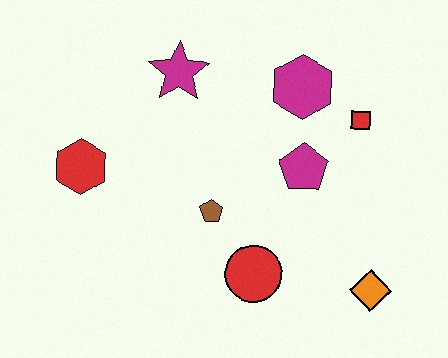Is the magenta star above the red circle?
Yes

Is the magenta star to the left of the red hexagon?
No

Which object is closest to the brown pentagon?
The red circle is closest to the brown pentagon.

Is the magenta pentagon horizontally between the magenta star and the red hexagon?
No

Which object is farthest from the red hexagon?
The orange diamond is farthest from the red hexagon.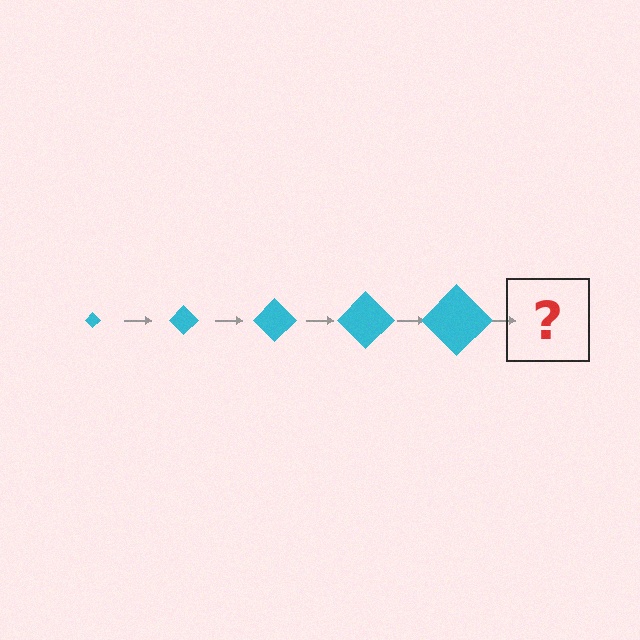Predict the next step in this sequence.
The next step is a cyan diamond, larger than the previous one.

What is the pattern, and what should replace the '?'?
The pattern is that the diamond gets progressively larger each step. The '?' should be a cyan diamond, larger than the previous one.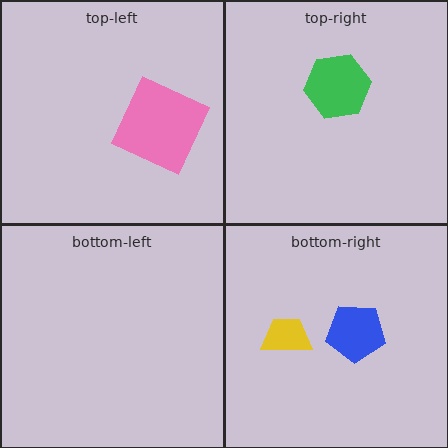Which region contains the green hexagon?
The top-right region.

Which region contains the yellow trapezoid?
The bottom-right region.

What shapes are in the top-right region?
The green hexagon.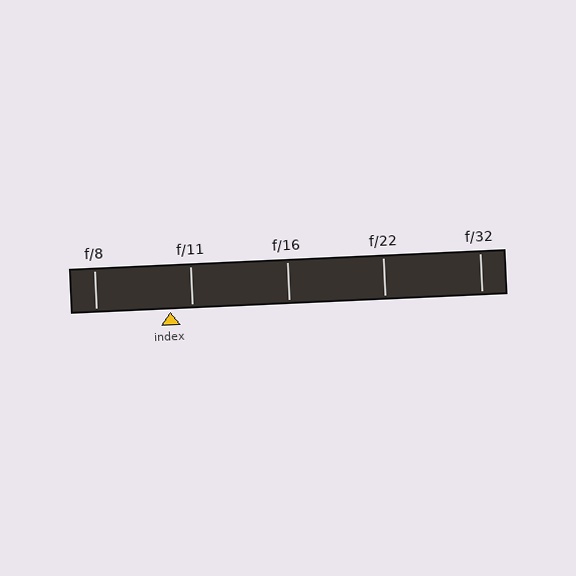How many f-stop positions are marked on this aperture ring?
There are 5 f-stop positions marked.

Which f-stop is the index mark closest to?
The index mark is closest to f/11.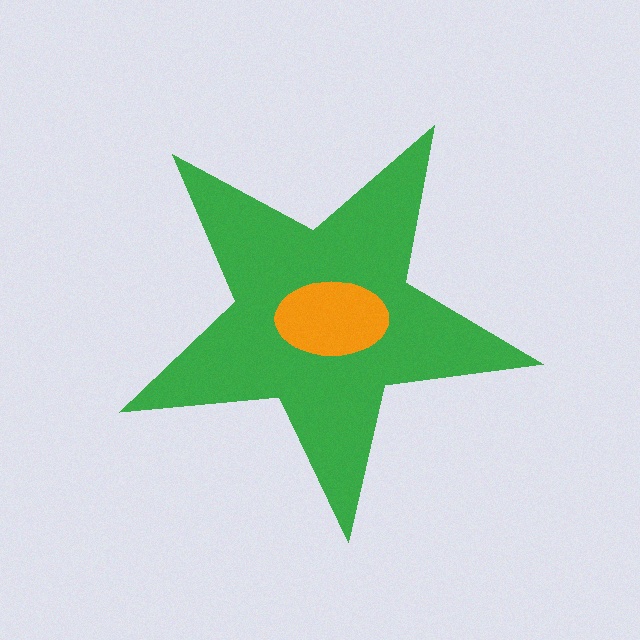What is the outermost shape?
The green star.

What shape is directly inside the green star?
The orange ellipse.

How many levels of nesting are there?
2.